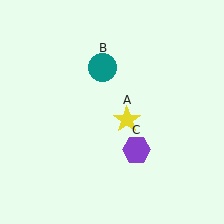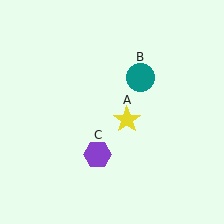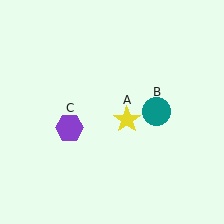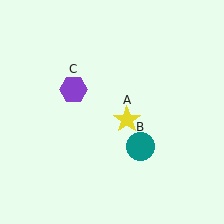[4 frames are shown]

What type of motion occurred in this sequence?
The teal circle (object B), purple hexagon (object C) rotated clockwise around the center of the scene.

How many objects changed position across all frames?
2 objects changed position: teal circle (object B), purple hexagon (object C).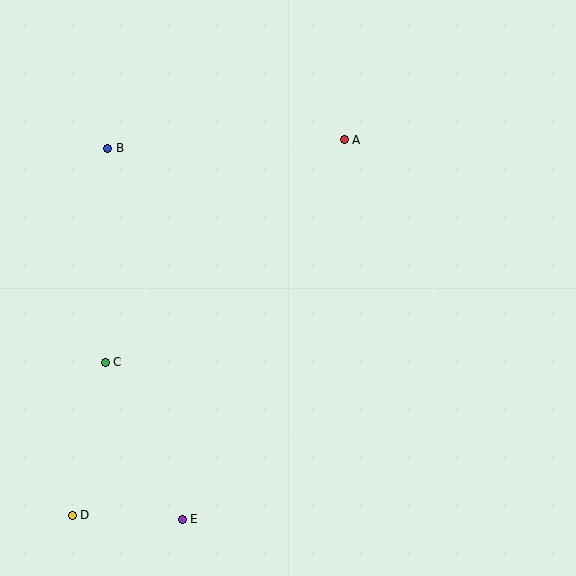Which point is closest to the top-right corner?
Point A is closest to the top-right corner.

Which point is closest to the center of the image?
Point A at (344, 140) is closest to the center.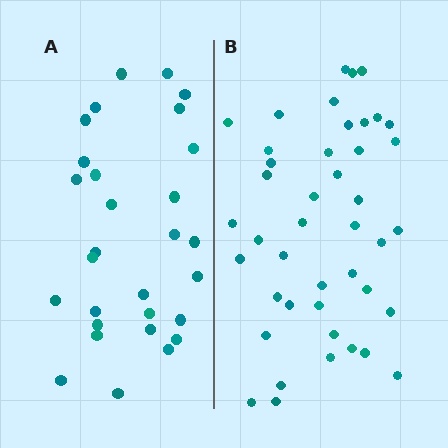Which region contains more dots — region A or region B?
Region B (the right region) has more dots.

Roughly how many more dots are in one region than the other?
Region B has approximately 15 more dots than region A.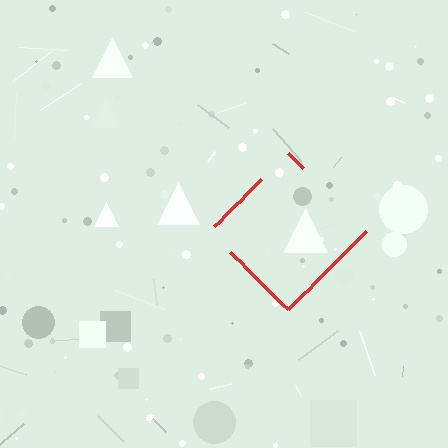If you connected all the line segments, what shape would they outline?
They would outline a diamond.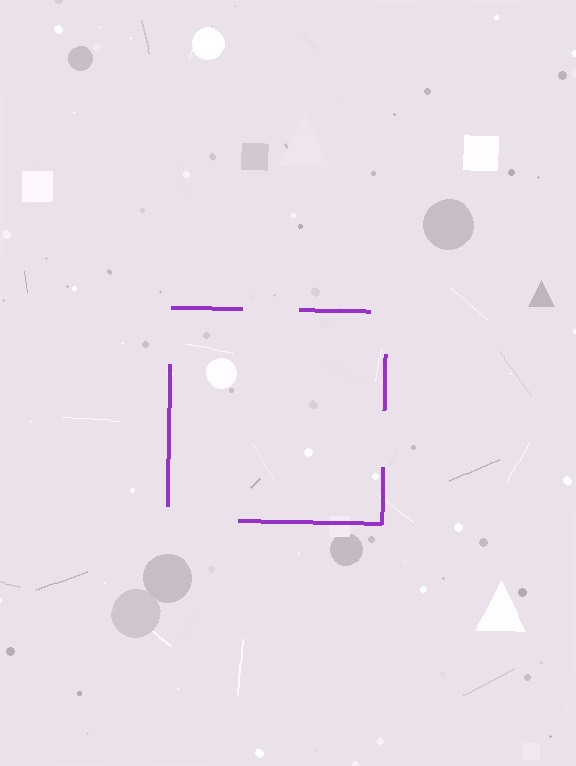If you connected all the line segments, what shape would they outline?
They would outline a square.